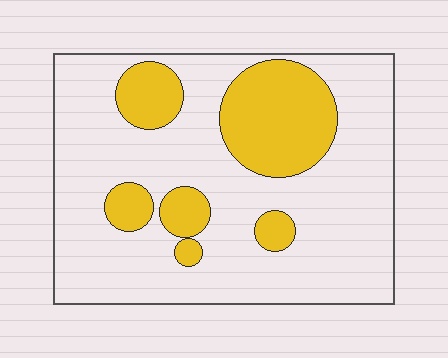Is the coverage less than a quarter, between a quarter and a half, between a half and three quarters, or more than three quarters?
Less than a quarter.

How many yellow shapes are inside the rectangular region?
6.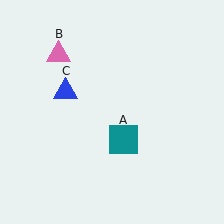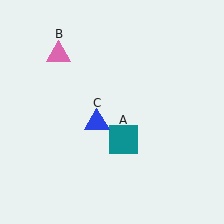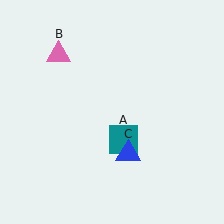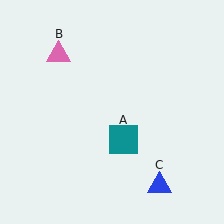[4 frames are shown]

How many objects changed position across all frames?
1 object changed position: blue triangle (object C).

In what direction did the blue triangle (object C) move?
The blue triangle (object C) moved down and to the right.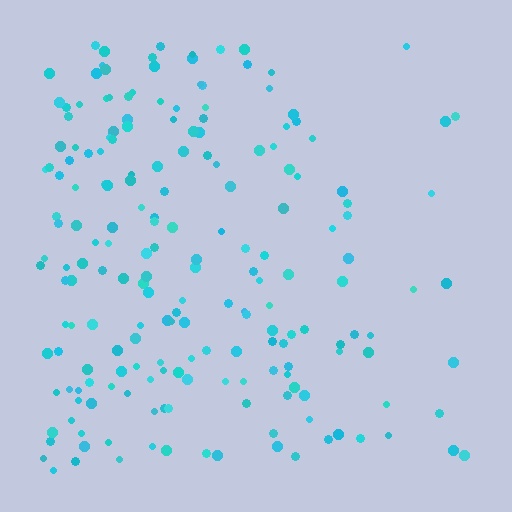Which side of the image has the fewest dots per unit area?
The right.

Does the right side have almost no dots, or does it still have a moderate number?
Still a moderate number, just noticeably fewer than the left.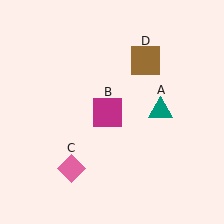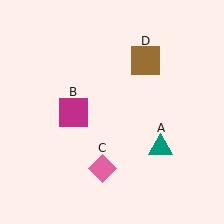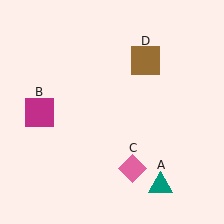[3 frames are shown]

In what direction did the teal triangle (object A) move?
The teal triangle (object A) moved down.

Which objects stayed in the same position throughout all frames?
Brown square (object D) remained stationary.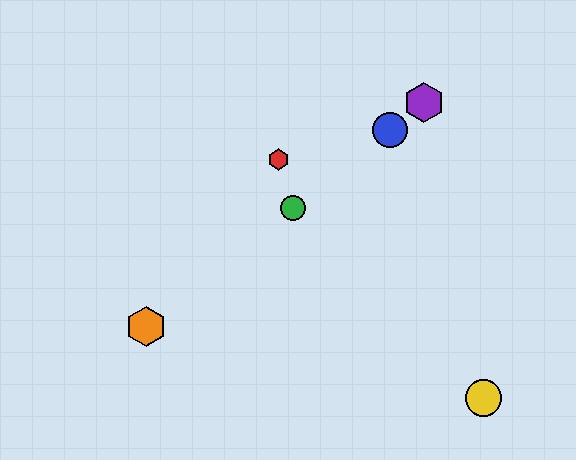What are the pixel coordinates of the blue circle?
The blue circle is at (390, 130).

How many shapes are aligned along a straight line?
4 shapes (the blue circle, the green circle, the purple hexagon, the orange hexagon) are aligned along a straight line.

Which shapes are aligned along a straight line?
The blue circle, the green circle, the purple hexagon, the orange hexagon are aligned along a straight line.